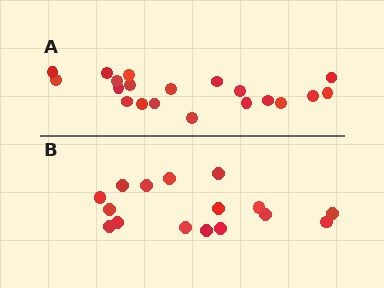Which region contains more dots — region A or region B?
Region A (the top region) has more dots.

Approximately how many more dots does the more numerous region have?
Region A has about 4 more dots than region B.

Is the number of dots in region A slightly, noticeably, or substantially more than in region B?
Region A has noticeably more, but not dramatically so. The ratio is roughly 1.2 to 1.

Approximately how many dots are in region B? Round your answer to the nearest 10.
About 20 dots. (The exact count is 16, which rounds to 20.)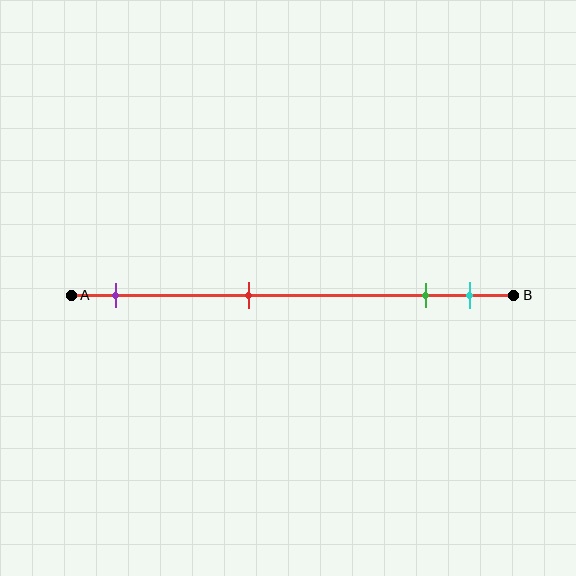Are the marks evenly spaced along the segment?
No, the marks are not evenly spaced.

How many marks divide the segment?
There are 4 marks dividing the segment.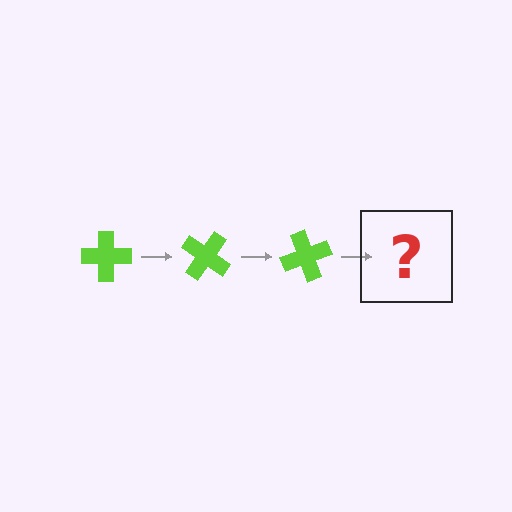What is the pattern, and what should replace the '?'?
The pattern is that the cross rotates 35 degrees each step. The '?' should be a lime cross rotated 105 degrees.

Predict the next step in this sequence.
The next step is a lime cross rotated 105 degrees.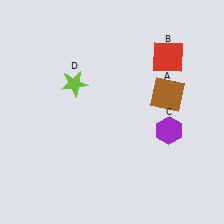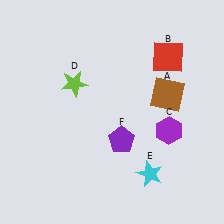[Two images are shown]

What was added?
A cyan star (E), a purple pentagon (F) were added in Image 2.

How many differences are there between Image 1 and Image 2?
There are 2 differences between the two images.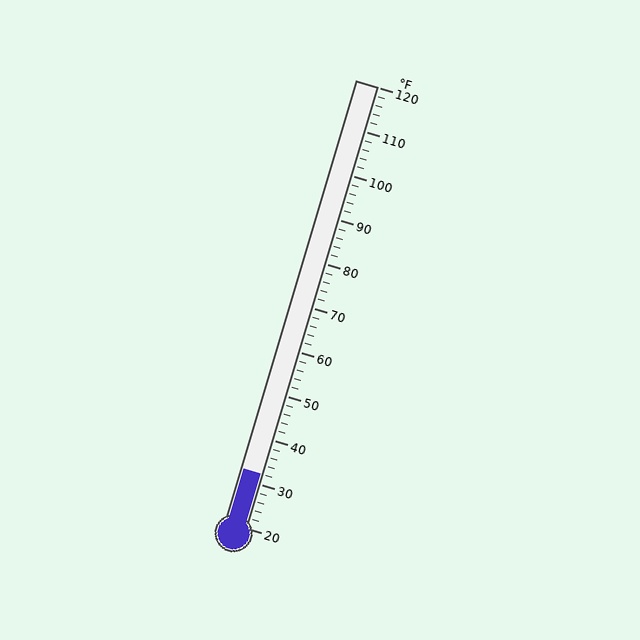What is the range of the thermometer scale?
The thermometer scale ranges from 20°F to 120°F.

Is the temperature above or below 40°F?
The temperature is below 40°F.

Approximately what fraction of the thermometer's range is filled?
The thermometer is filled to approximately 10% of its range.